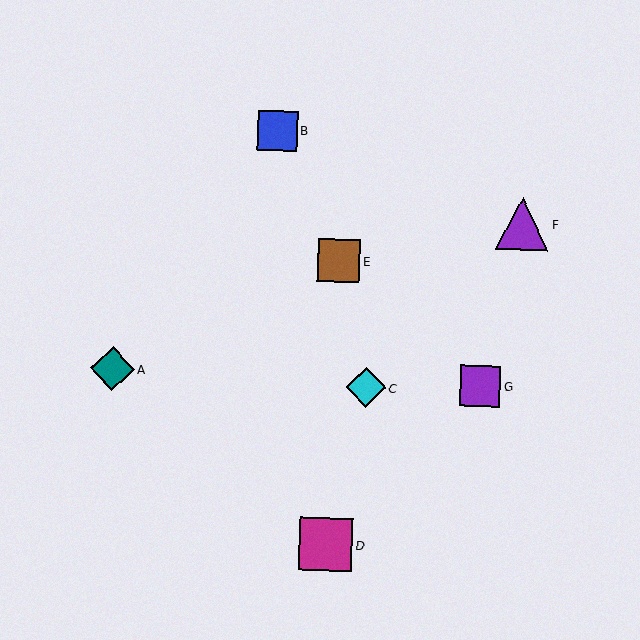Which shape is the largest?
The magenta square (labeled D) is the largest.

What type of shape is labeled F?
Shape F is a purple triangle.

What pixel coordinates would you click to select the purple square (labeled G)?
Click at (480, 386) to select the purple square G.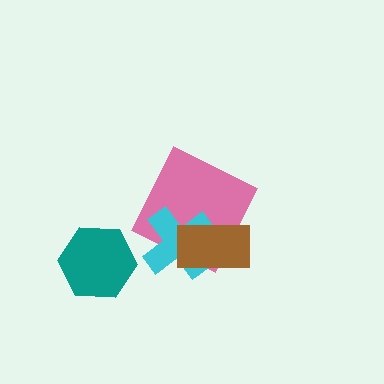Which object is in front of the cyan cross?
The brown rectangle is in front of the cyan cross.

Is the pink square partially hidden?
Yes, it is partially covered by another shape.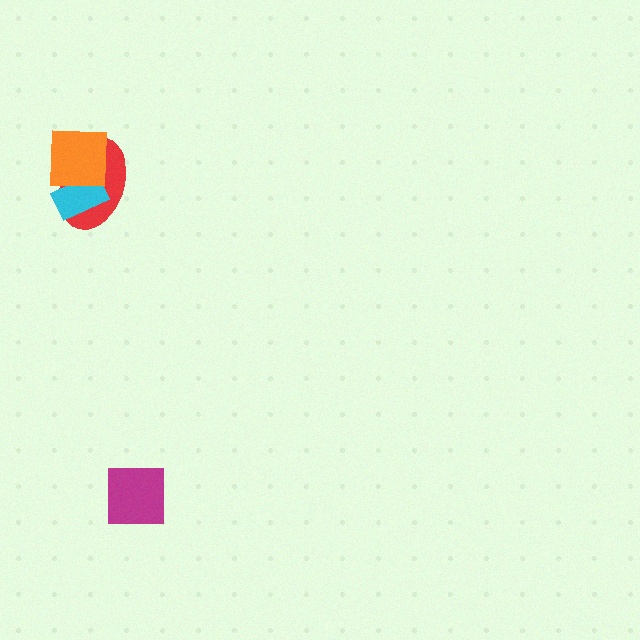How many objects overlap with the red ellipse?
2 objects overlap with the red ellipse.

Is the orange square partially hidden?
No, no other shape covers it.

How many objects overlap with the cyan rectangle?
2 objects overlap with the cyan rectangle.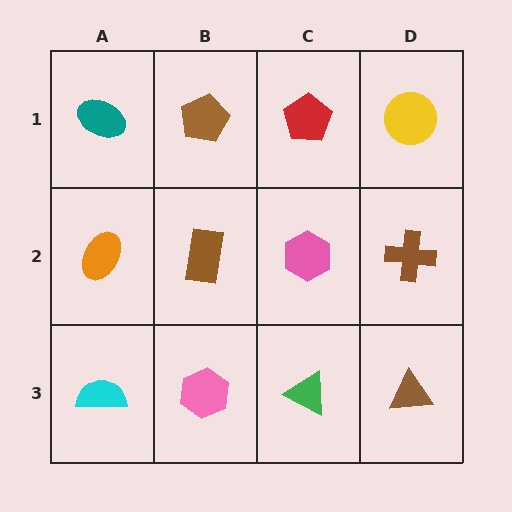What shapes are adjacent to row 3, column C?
A pink hexagon (row 2, column C), a pink hexagon (row 3, column B), a brown triangle (row 3, column D).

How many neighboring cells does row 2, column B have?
4.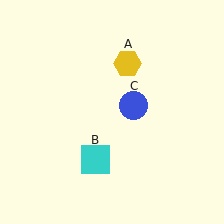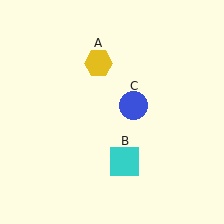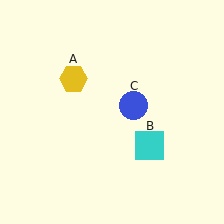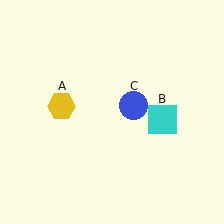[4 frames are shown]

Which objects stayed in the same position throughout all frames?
Blue circle (object C) remained stationary.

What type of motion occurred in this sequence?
The yellow hexagon (object A), cyan square (object B) rotated counterclockwise around the center of the scene.